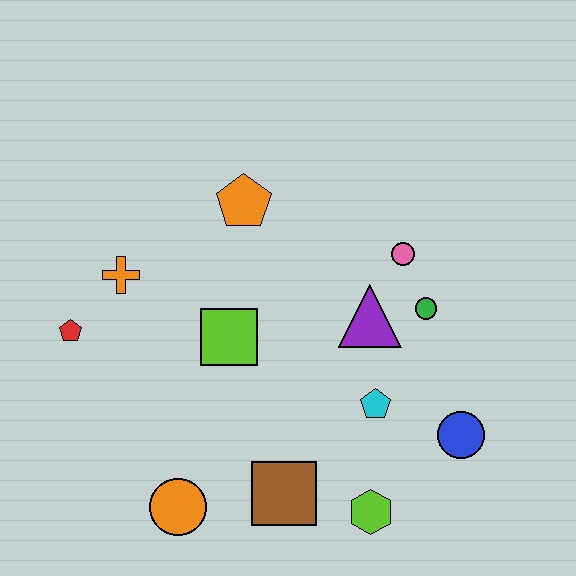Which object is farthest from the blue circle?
The red pentagon is farthest from the blue circle.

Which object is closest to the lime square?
The orange cross is closest to the lime square.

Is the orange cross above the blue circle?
Yes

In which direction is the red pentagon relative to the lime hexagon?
The red pentagon is to the left of the lime hexagon.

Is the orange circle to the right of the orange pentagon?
No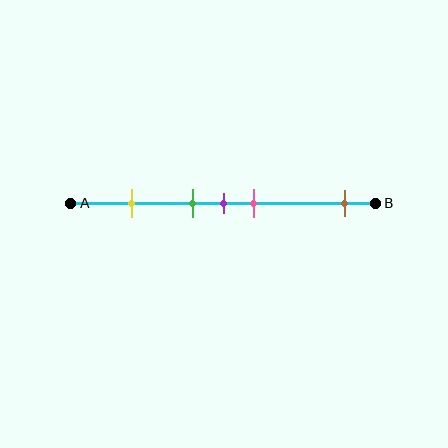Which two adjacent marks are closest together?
The green and purple marks are the closest adjacent pair.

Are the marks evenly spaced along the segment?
No, the marks are not evenly spaced.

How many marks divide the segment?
There are 5 marks dividing the segment.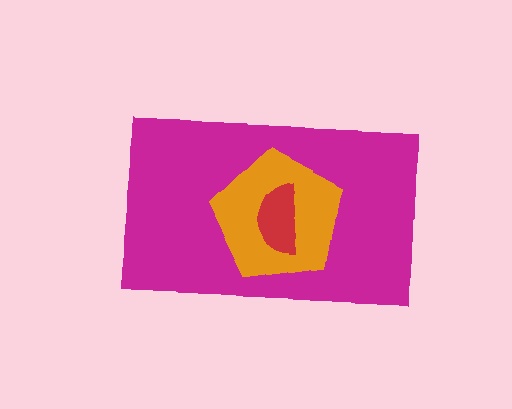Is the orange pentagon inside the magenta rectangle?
Yes.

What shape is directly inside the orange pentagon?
The red semicircle.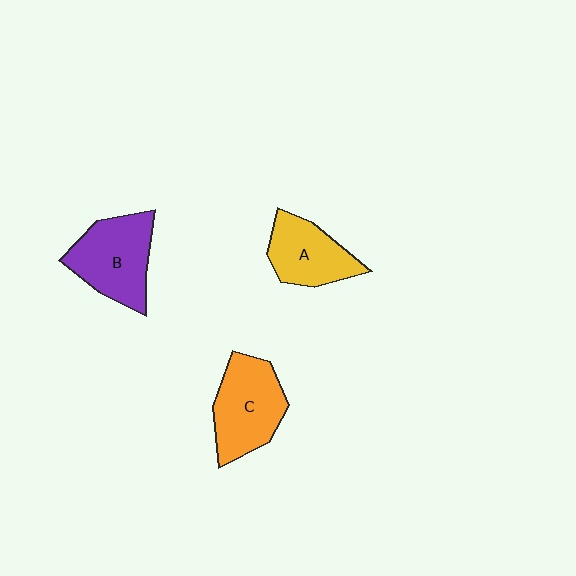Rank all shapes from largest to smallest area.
From largest to smallest: B (purple), C (orange), A (yellow).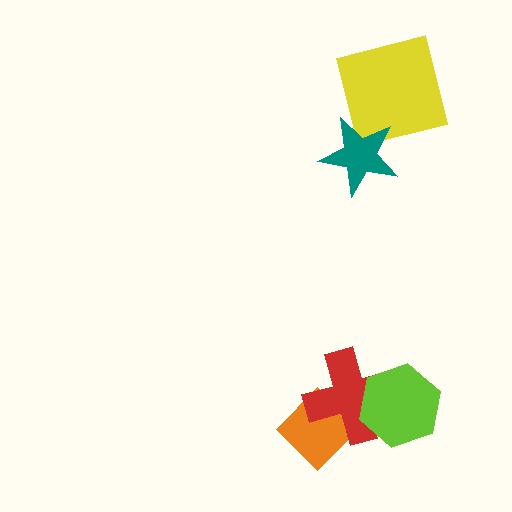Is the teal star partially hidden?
No, no other shape covers it.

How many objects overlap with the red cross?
2 objects overlap with the red cross.